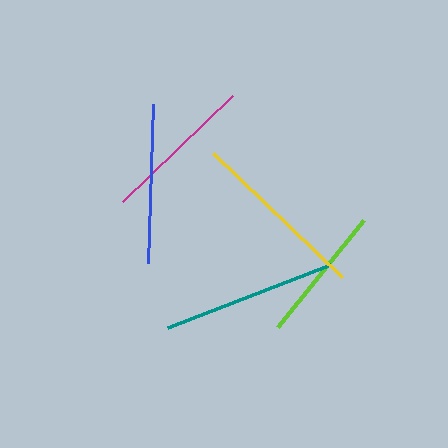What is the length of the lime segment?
The lime segment is approximately 138 pixels long.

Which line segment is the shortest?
The lime line is the shortest at approximately 138 pixels.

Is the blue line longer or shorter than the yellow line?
The yellow line is longer than the blue line.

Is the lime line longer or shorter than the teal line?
The teal line is longer than the lime line.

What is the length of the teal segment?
The teal segment is approximately 175 pixels long.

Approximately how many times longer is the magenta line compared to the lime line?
The magenta line is approximately 1.1 times the length of the lime line.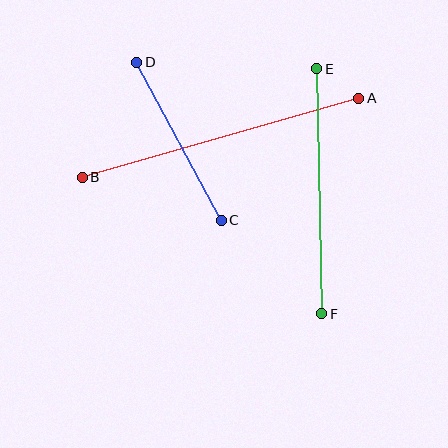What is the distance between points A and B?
The distance is approximately 288 pixels.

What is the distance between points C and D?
The distance is approximately 179 pixels.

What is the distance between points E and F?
The distance is approximately 245 pixels.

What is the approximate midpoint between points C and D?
The midpoint is at approximately (179, 141) pixels.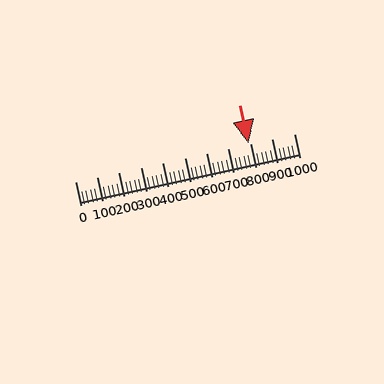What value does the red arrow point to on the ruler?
The red arrow points to approximately 793.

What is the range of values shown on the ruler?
The ruler shows values from 0 to 1000.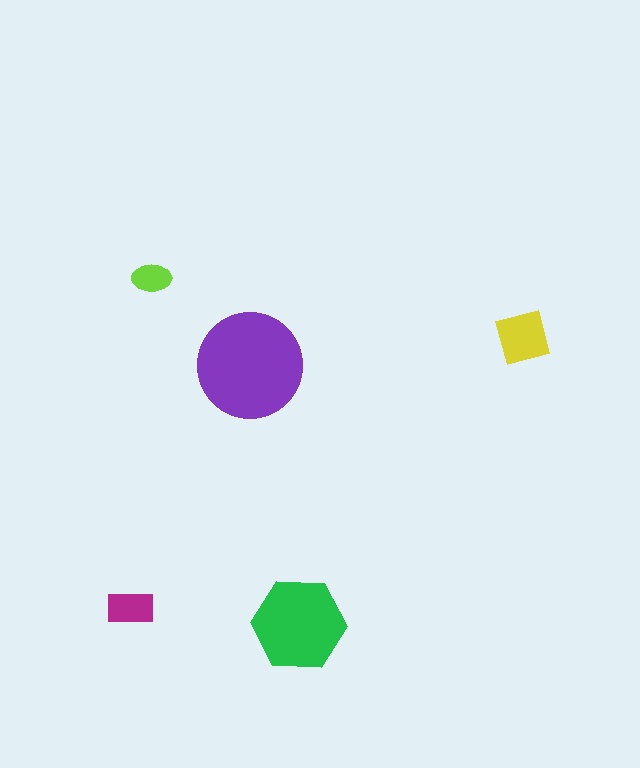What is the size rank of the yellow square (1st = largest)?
3rd.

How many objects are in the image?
There are 5 objects in the image.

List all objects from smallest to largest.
The lime ellipse, the magenta rectangle, the yellow square, the green hexagon, the purple circle.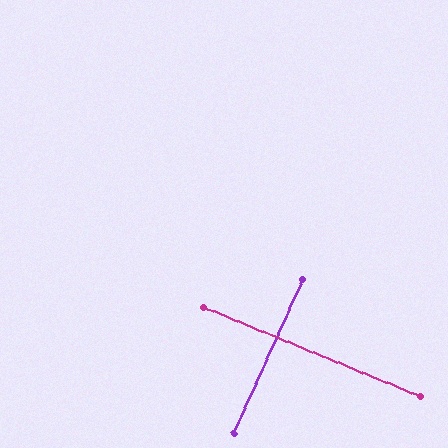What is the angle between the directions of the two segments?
Approximately 88 degrees.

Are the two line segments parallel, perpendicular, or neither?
Perpendicular — they meet at approximately 88°.